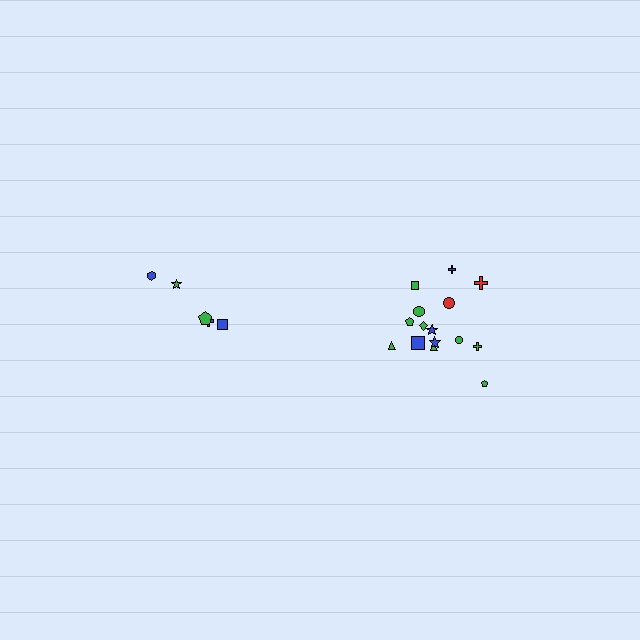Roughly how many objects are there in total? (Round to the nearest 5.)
Roughly 20 objects in total.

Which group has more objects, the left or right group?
The right group.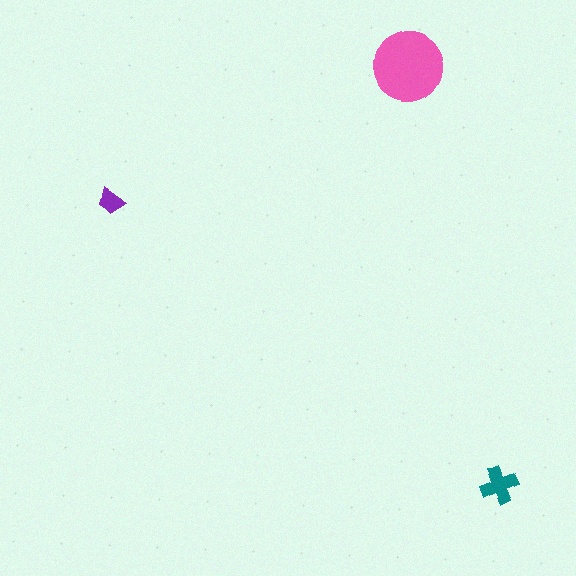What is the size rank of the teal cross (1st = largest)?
2nd.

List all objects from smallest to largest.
The purple trapezoid, the teal cross, the pink circle.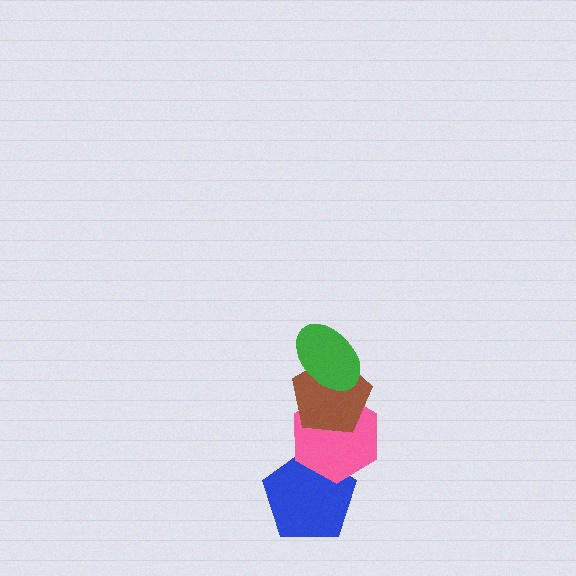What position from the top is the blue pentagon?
The blue pentagon is 4th from the top.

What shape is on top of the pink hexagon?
The brown pentagon is on top of the pink hexagon.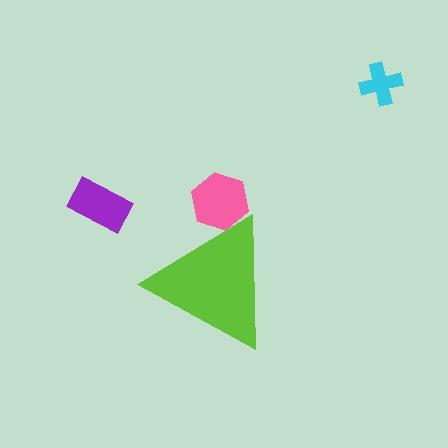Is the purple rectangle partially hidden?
No, the purple rectangle is fully visible.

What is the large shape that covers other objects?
A lime triangle.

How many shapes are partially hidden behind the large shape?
1 shape is partially hidden.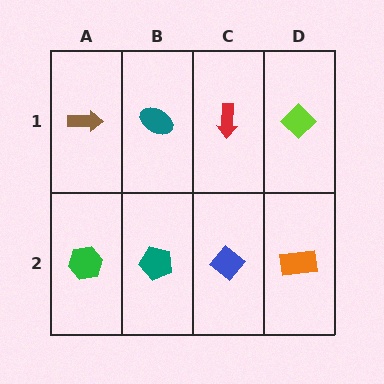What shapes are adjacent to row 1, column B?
A teal pentagon (row 2, column B), a brown arrow (row 1, column A), a red arrow (row 1, column C).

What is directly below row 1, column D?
An orange rectangle.